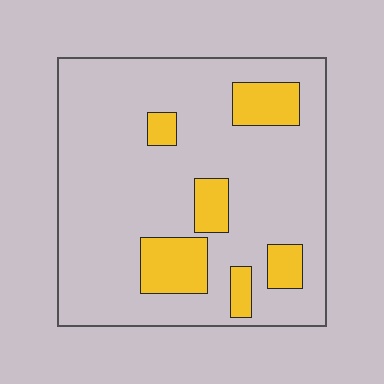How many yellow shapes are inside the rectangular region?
6.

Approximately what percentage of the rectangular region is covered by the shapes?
Approximately 15%.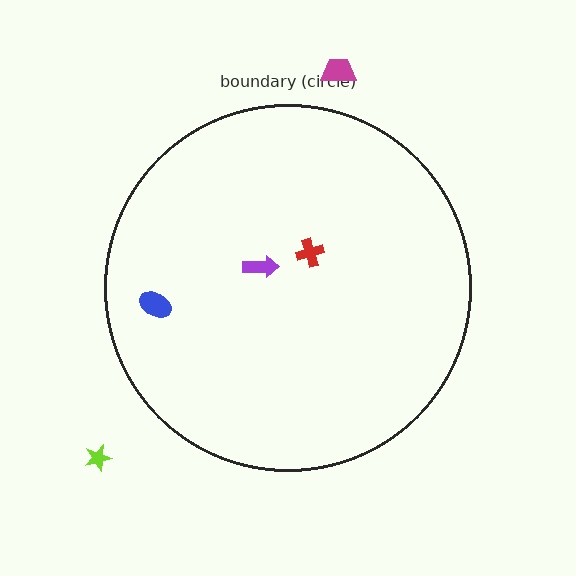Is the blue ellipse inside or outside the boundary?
Inside.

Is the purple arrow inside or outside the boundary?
Inside.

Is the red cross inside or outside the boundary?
Inside.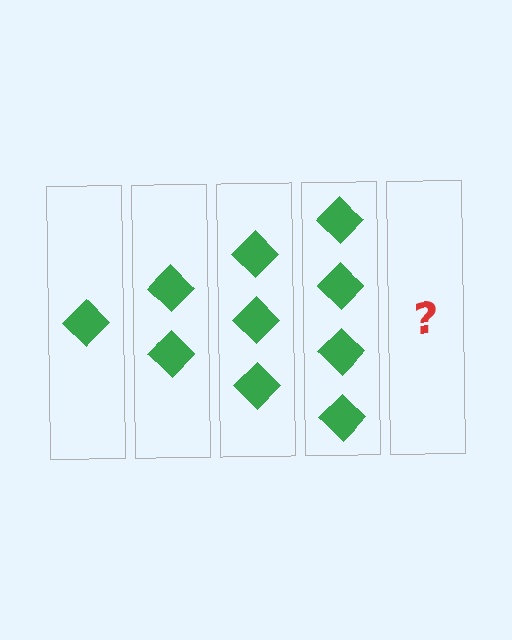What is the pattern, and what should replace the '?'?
The pattern is that each step adds one more diamond. The '?' should be 5 diamonds.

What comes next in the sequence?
The next element should be 5 diamonds.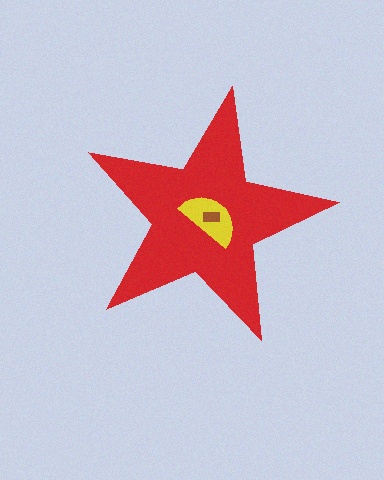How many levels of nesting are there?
3.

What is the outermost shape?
The red star.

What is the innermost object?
The brown rectangle.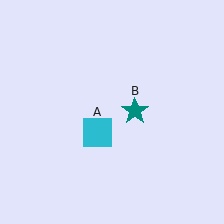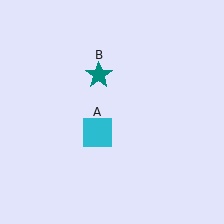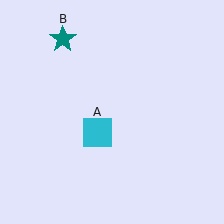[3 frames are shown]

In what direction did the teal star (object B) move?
The teal star (object B) moved up and to the left.